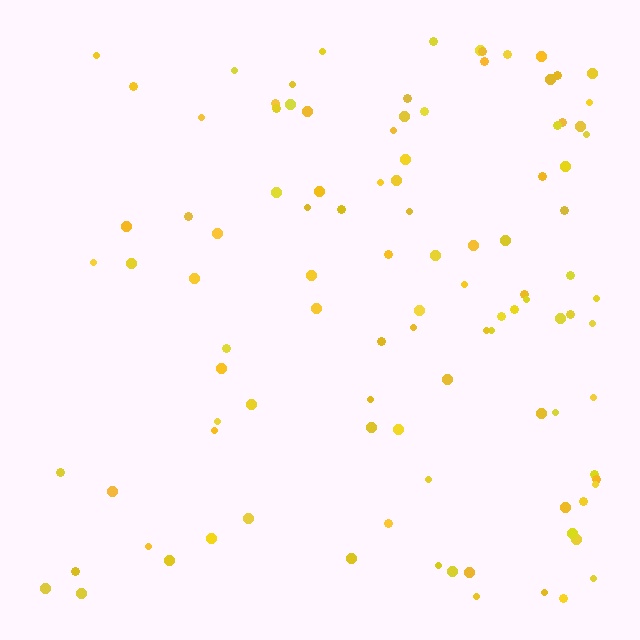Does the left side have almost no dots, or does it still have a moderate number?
Still a moderate number, just noticeably fewer than the right.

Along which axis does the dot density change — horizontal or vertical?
Horizontal.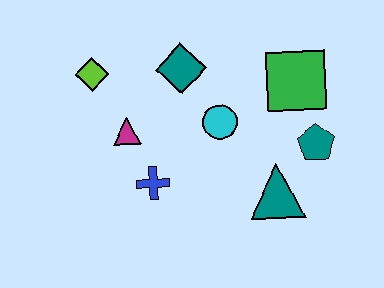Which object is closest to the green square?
The teal pentagon is closest to the green square.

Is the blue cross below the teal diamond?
Yes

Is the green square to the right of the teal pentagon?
No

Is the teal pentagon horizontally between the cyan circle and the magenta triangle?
No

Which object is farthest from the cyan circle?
The lime diamond is farthest from the cyan circle.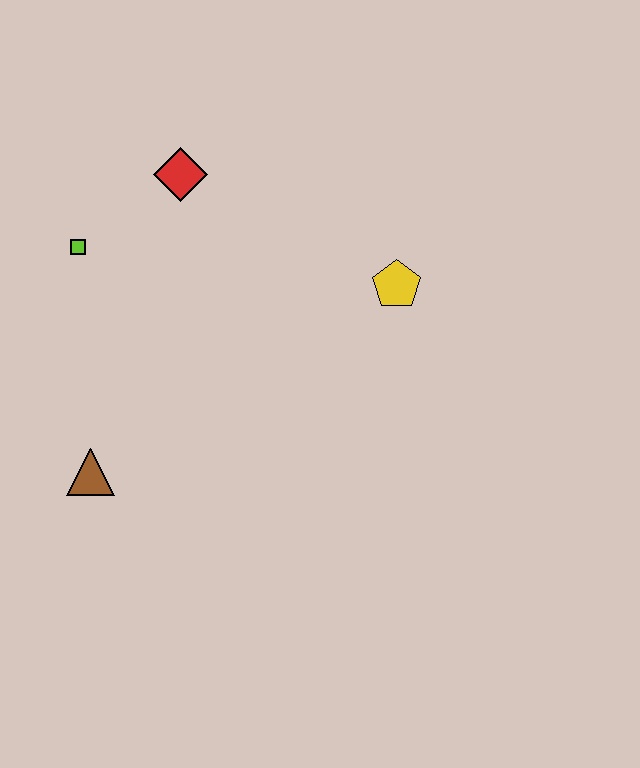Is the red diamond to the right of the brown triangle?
Yes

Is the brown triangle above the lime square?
No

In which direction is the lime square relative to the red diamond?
The lime square is to the left of the red diamond.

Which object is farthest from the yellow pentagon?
The brown triangle is farthest from the yellow pentagon.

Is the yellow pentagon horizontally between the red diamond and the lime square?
No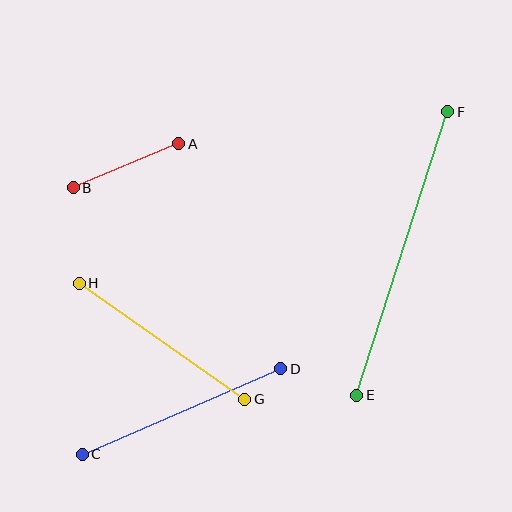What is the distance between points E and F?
The distance is approximately 298 pixels.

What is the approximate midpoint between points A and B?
The midpoint is at approximately (126, 166) pixels.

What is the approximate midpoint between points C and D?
The midpoint is at approximately (181, 412) pixels.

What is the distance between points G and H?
The distance is approximately 202 pixels.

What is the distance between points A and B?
The distance is approximately 114 pixels.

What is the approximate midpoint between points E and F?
The midpoint is at approximately (402, 253) pixels.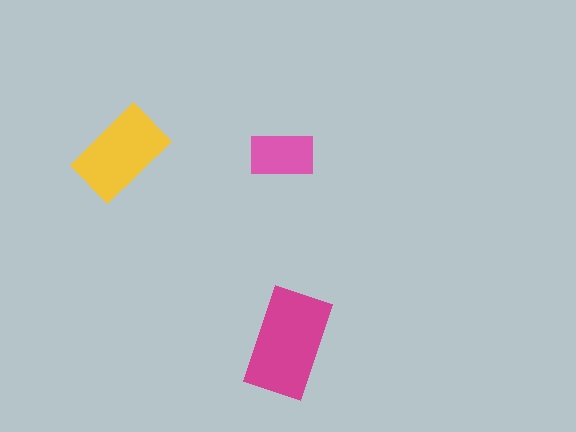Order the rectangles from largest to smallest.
the magenta one, the yellow one, the pink one.